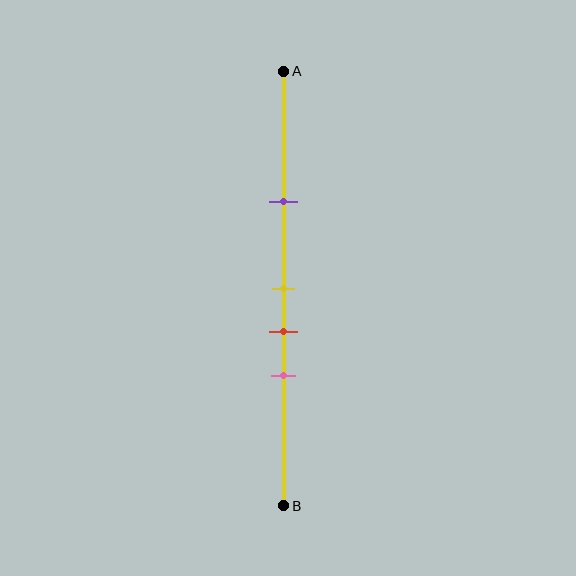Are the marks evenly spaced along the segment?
No, the marks are not evenly spaced.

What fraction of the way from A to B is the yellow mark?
The yellow mark is approximately 50% (0.5) of the way from A to B.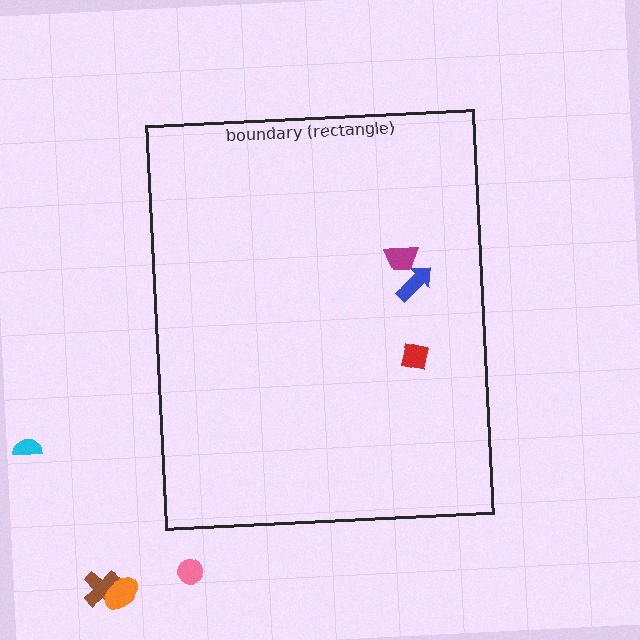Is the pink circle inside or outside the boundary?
Outside.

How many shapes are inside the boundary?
3 inside, 4 outside.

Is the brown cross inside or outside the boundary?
Outside.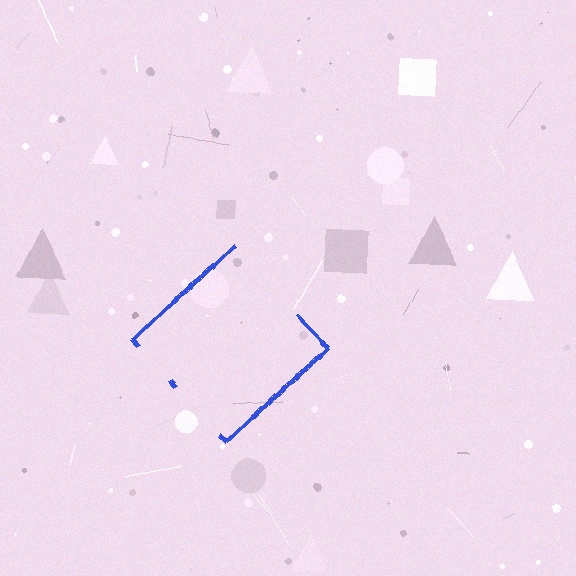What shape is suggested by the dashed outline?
The dashed outline suggests a diamond.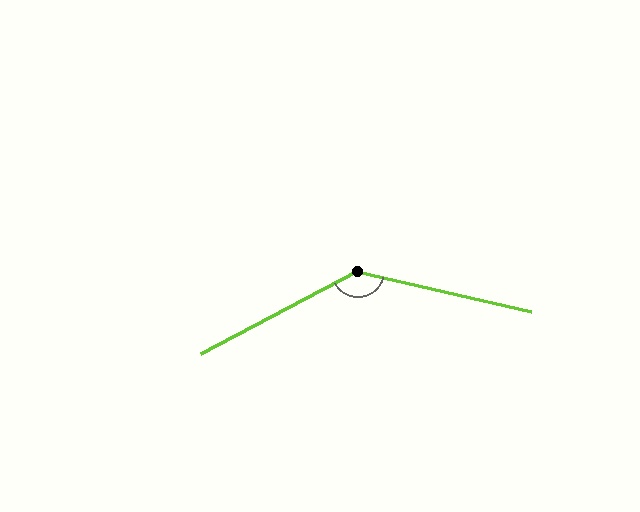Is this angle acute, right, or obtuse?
It is obtuse.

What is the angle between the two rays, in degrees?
Approximately 139 degrees.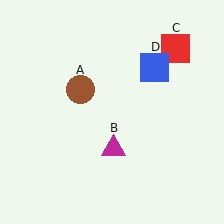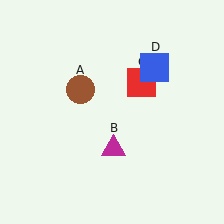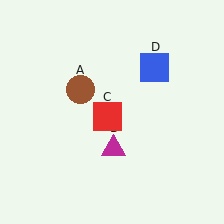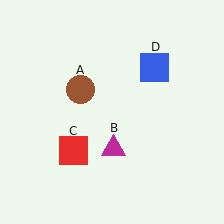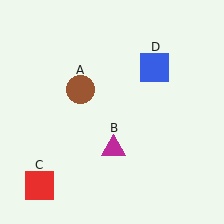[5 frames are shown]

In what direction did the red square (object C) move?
The red square (object C) moved down and to the left.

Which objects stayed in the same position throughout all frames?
Brown circle (object A) and magenta triangle (object B) and blue square (object D) remained stationary.